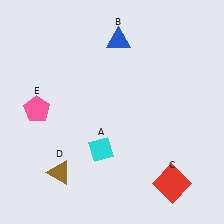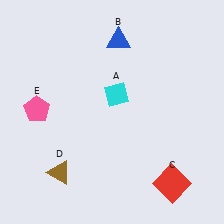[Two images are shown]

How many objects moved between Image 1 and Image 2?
1 object moved between the two images.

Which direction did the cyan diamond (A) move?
The cyan diamond (A) moved up.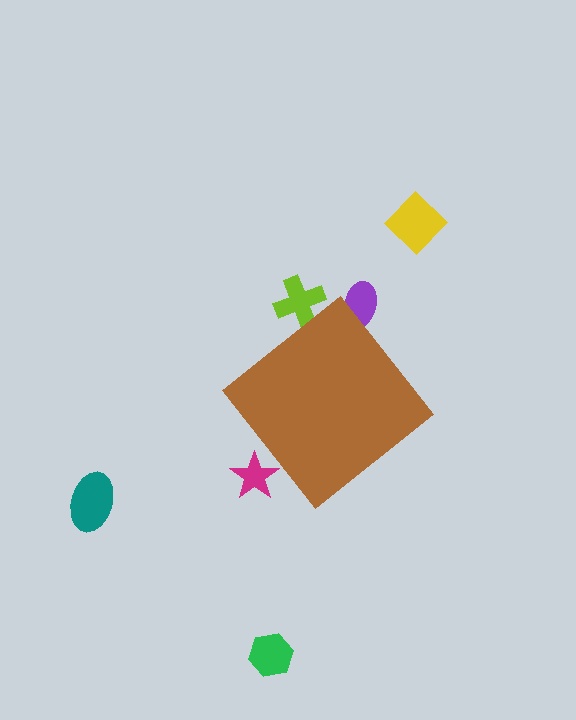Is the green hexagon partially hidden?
No, the green hexagon is fully visible.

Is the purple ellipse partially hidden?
Yes, the purple ellipse is partially hidden behind the brown diamond.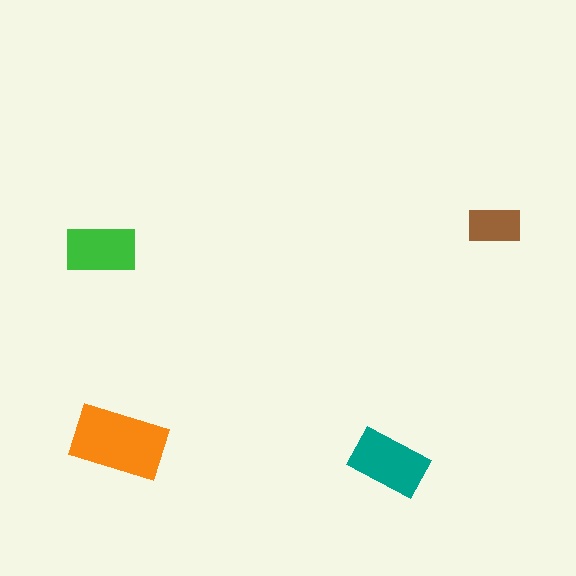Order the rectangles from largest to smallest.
the orange one, the teal one, the green one, the brown one.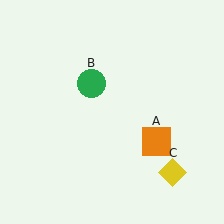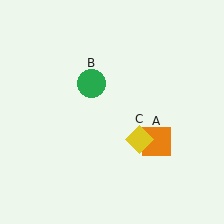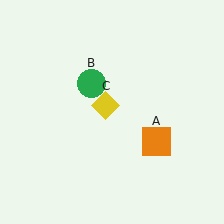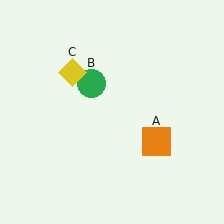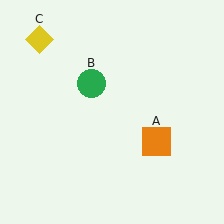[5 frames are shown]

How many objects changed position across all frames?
1 object changed position: yellow diamond (object C).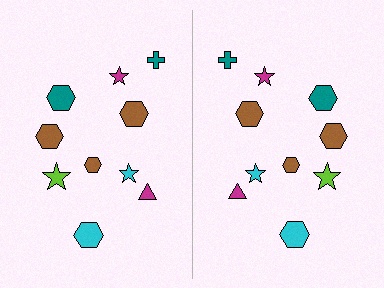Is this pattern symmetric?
Yes, this pattern has bilateral (reflection) symmetry.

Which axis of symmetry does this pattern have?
The pattern has a vertical axis of symmetry running through the center of the image.